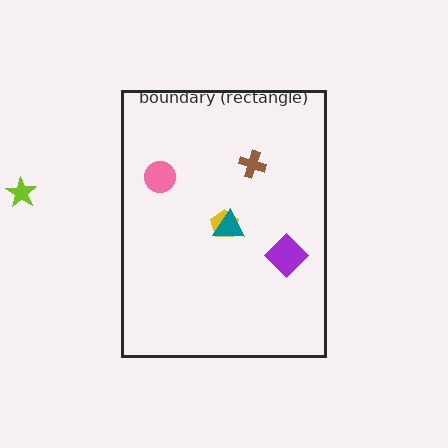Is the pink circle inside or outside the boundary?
Inside.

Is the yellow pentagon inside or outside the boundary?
Inside.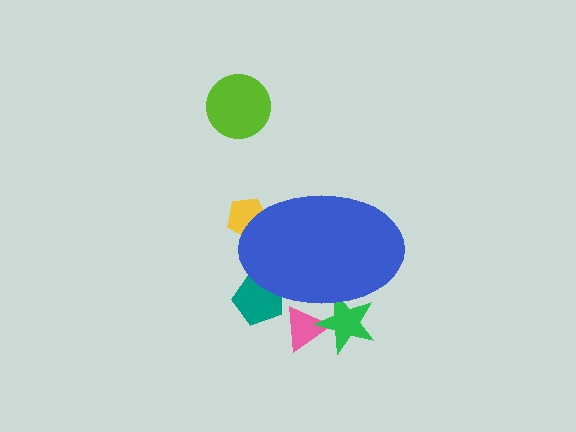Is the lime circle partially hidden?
No, the lime circle is fully visible.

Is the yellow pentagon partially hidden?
Yes, the yellow pentagon is partially hidden behind the blue ellipse.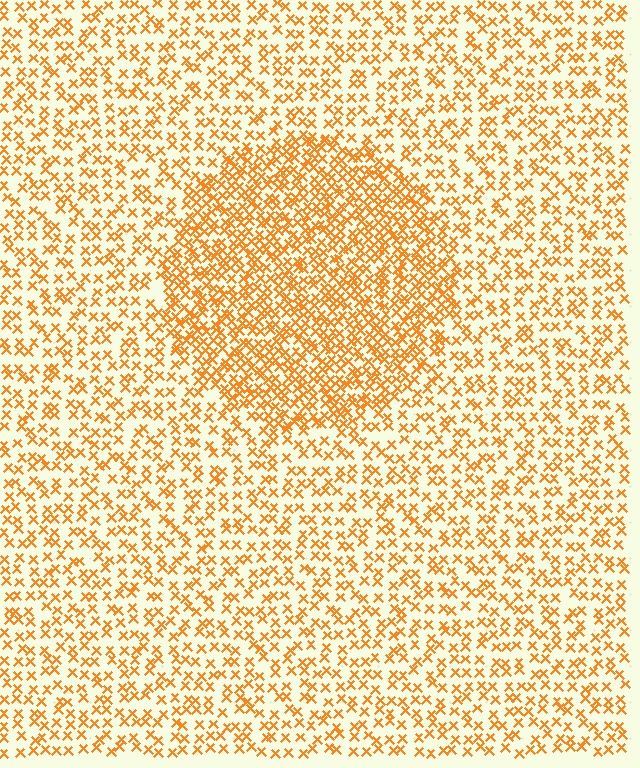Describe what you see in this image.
The image contains small orange elements arranged at two different densities. A circle-shaped region is visible where the elements are more densely packed than the surrounding area.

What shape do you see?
I see a circle.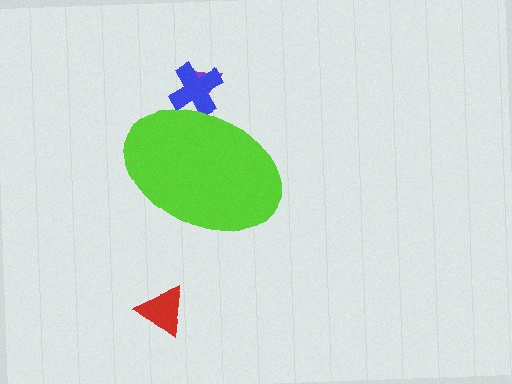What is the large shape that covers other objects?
A lime ellipse.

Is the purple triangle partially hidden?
Yes, the purple triangle is partially hidden behind the lime ellipse.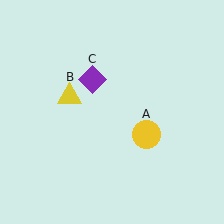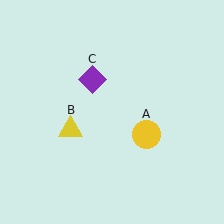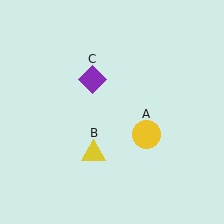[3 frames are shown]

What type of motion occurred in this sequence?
The yellow triangle (object B) rotated counterclockwise around the center of the scene.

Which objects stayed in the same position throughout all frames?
Yellow circle (object A) and purple diamond (object C) remained stationary.